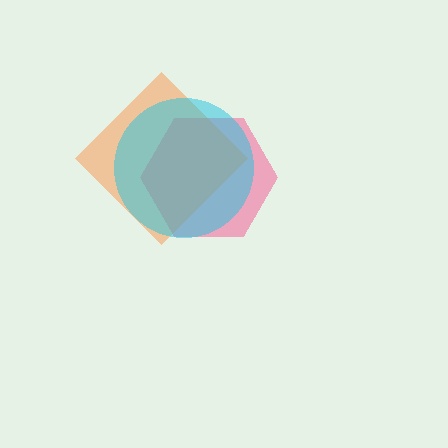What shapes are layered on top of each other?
The layered shapes are: a pink hexagon, an orange diamond, a cyan circle.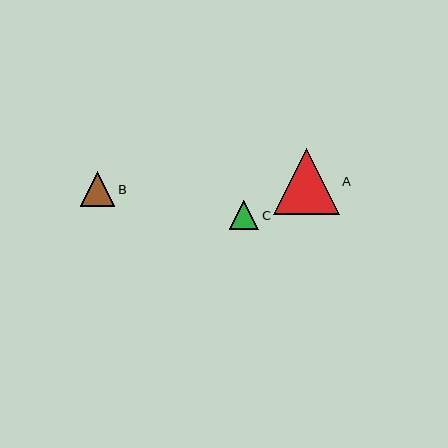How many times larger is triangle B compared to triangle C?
Triangle B is approximately 1.2 times the size of triangle C.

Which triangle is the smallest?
Triangle C is the smallest with a size of approximately 29 pixels.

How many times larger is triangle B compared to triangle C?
Triangle B is approximately 1.2 times the size of triangle C.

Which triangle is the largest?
Triangle A is the largest with a size of approximately 66 pixels.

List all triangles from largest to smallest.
From largest to smallest: A, B, C.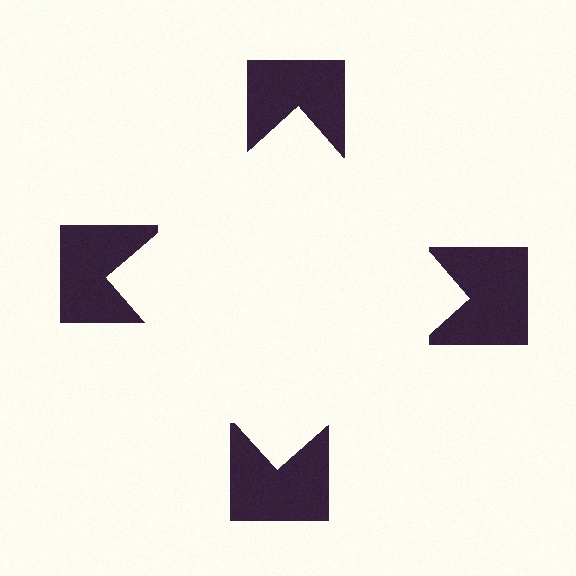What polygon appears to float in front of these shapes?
An illusory square — its edges are inferred from the aligned wedge cuts in the notched squares, not physically drawn.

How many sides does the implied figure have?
4 sides.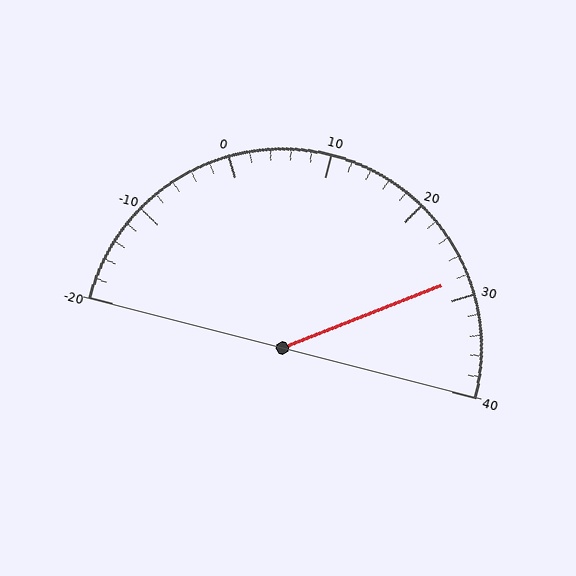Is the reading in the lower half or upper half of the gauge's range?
The reading is in the upper half of the range (-20 to 40).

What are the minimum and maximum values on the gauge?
The gauge ranges from -20 to 40.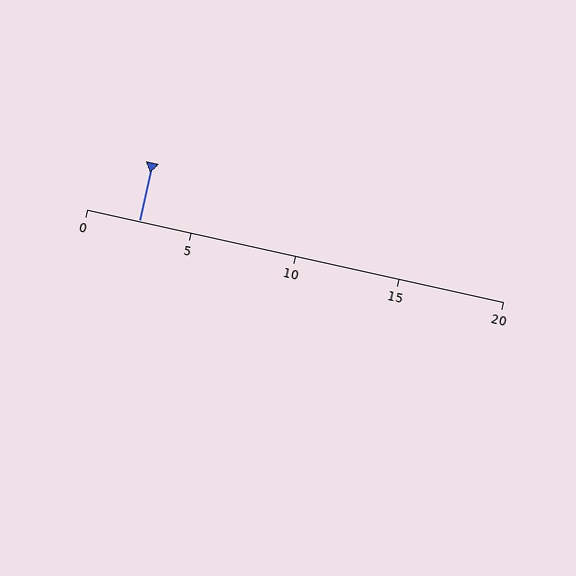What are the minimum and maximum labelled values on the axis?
The axis runs from 0 to 20.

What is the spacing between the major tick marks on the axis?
The major ticks are spaced 5 apart.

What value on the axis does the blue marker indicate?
The marker indicates approximately 2.5.